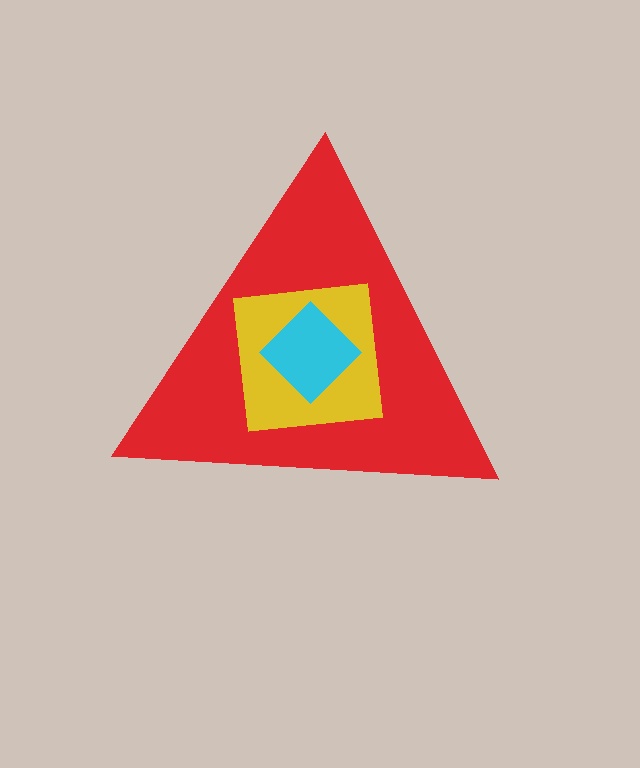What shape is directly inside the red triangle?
The yellow square.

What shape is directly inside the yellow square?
The cyan diamond.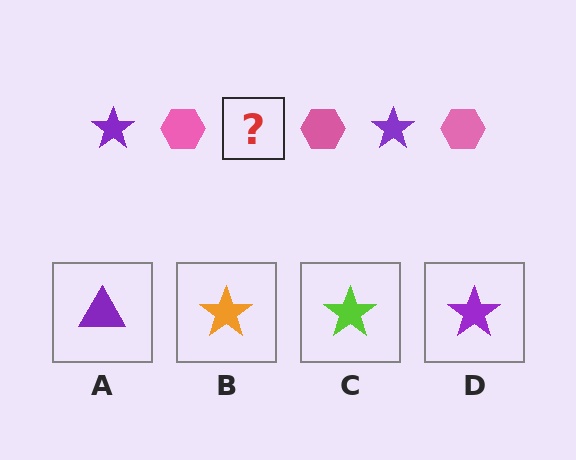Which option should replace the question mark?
Option D.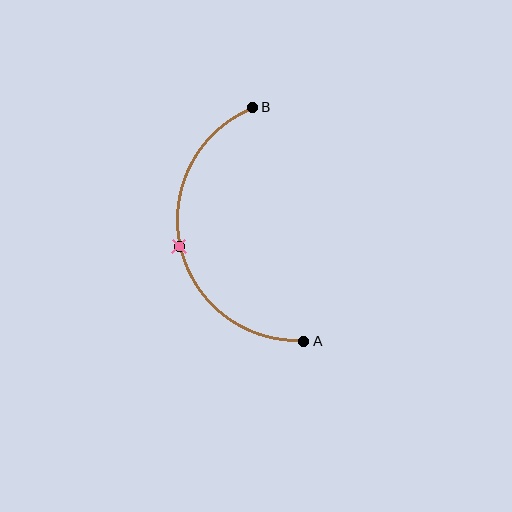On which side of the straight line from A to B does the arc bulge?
The arc bulges to the left of the straight line connecting A and B.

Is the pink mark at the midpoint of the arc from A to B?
Yes. The pink mark lies on the arc at equal arc-length from both A and B — it is the arc midpoint.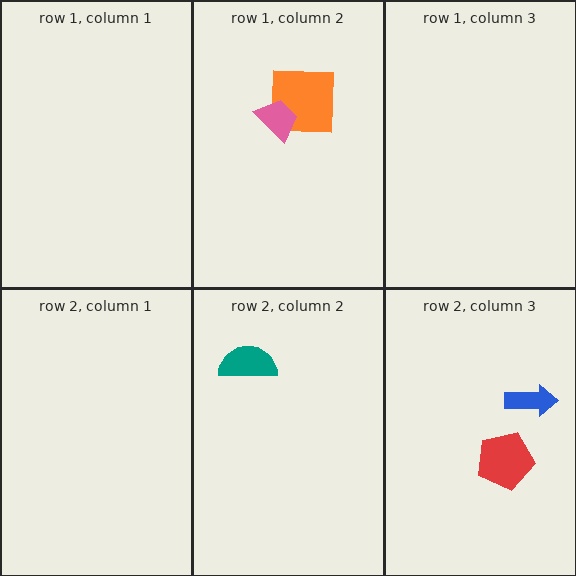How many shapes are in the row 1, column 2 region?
2.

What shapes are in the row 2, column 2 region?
The teal semicircle.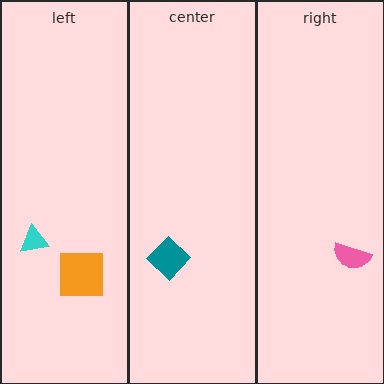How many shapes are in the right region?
1.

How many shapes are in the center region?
1.